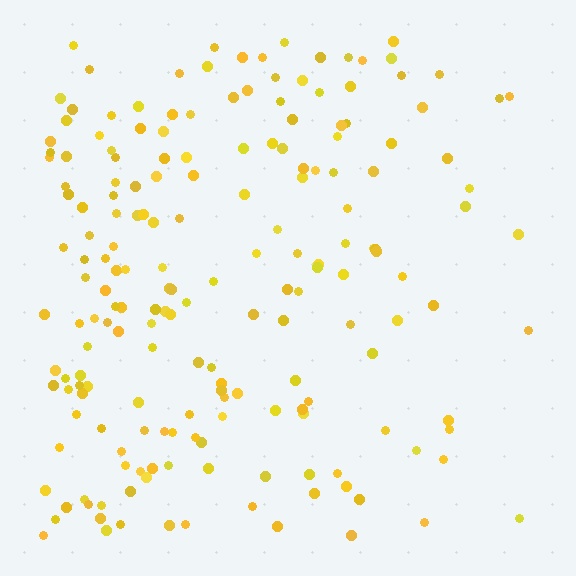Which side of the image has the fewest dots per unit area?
The right.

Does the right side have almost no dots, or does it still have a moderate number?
Still a moderate number, just noticeably fewer than the left.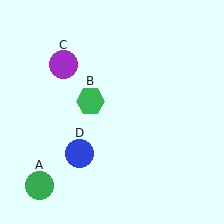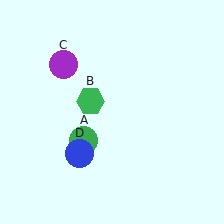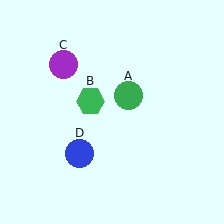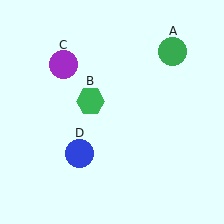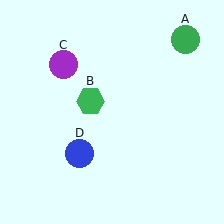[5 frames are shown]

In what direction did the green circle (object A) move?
The green circle (object A) moved up and to the right.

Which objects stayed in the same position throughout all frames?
Green hexagon (object B) and purple circle (object C) and blue circle (object D) remained stationary.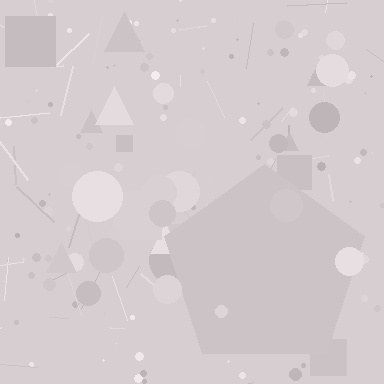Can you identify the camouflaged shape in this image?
The camouflaged shape is a pentagon.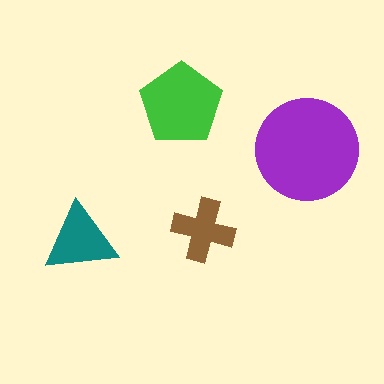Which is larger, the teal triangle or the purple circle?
The purple circle.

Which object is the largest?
The purple circle.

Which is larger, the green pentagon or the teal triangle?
The green pentagon.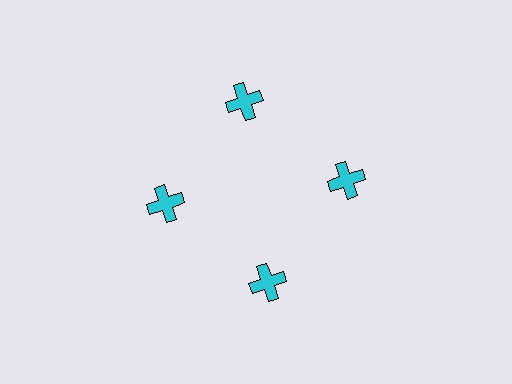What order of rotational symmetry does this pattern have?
This pattern has 4-fold rotational symmetry.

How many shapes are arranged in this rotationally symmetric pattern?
There are 4 shapes, arranged in 4 groups of 1.